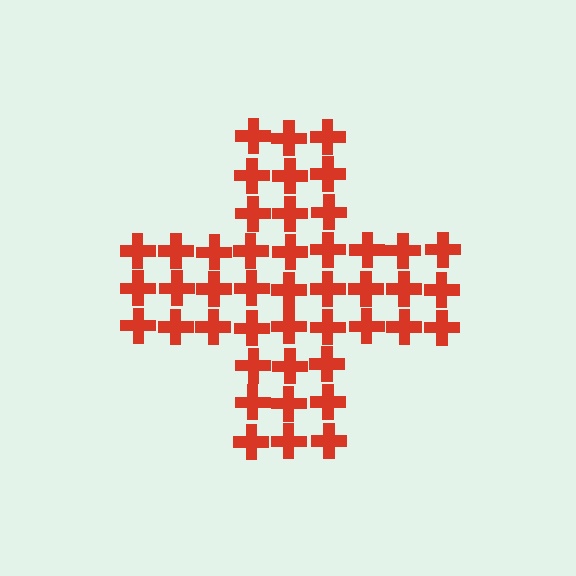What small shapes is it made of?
It is made of small crosses.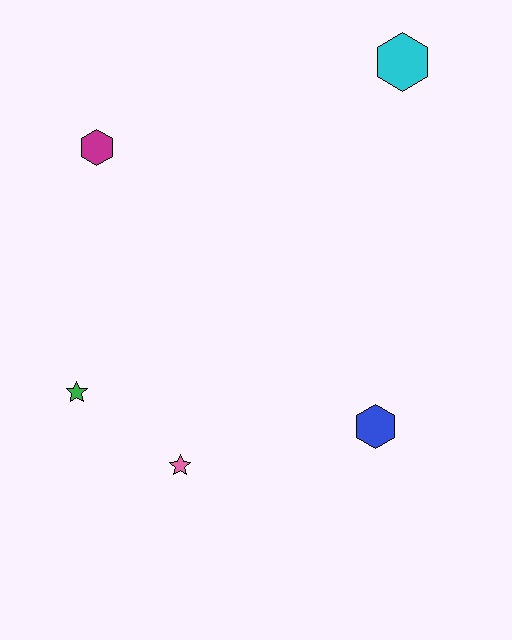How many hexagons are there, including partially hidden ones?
There are 3 hexagons.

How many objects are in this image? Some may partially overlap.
There are 5 objects.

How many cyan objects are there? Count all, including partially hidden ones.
There is 1 cyan object.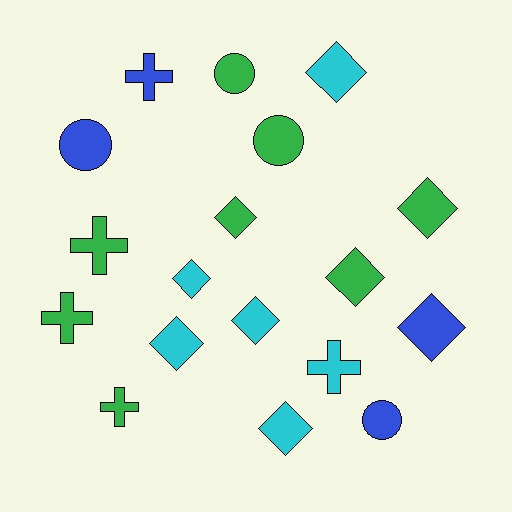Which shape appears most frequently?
Diamond, with 9 objects.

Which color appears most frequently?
Green, with 8 objects.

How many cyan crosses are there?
There is 1 cyan cross.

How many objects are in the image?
There are 18 objects.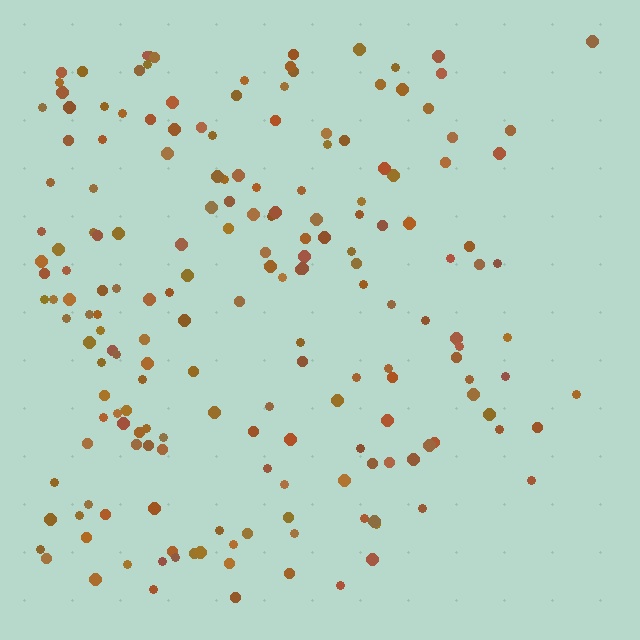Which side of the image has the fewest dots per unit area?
The right.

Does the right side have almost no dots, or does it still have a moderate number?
Still a moderate number, just noticeably fewer than the left.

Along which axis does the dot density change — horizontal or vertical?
Horizontal.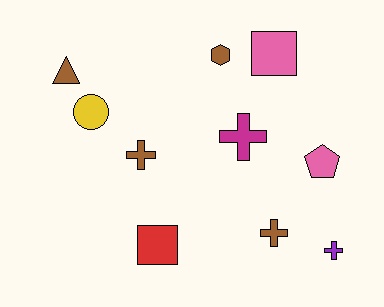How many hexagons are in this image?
There is 1 hexagon.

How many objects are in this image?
There are 10 objects.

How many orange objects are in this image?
There are no orange objects.